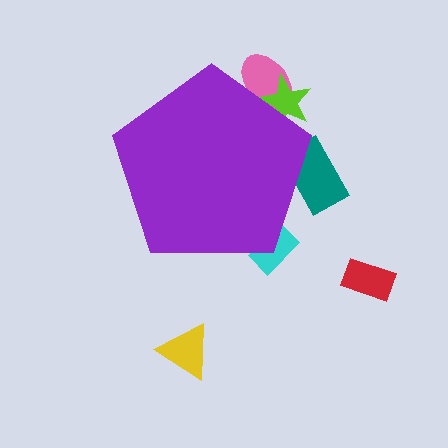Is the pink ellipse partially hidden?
Yes, the pink ellipse is partially hidden behind the purple pentagon.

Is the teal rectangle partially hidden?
Yes, the teal rectangle is partially hidden behind the purple pentagon.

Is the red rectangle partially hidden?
No, the red rectangle is fully visible.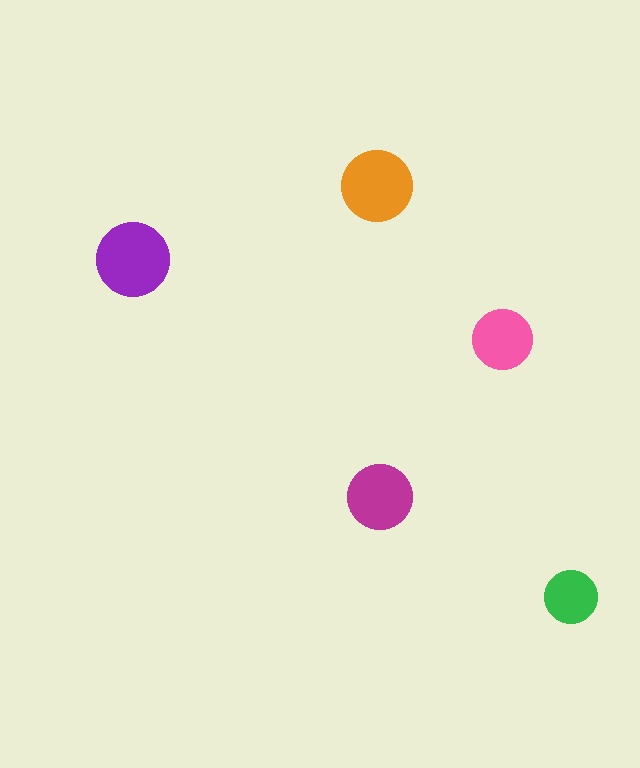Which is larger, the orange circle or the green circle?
The orange one.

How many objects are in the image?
There are 5 objects in the image.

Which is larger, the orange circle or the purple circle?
The purple one.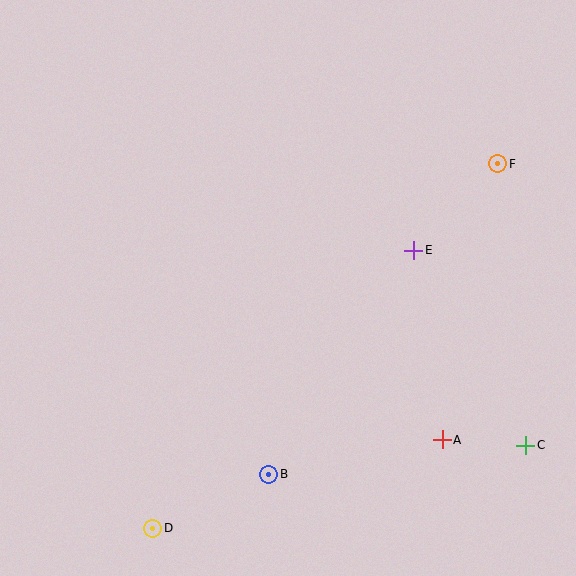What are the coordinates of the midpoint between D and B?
The midpoint between D and B is at (211, 501).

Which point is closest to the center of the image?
Point E at (414, 250) is closest to the center.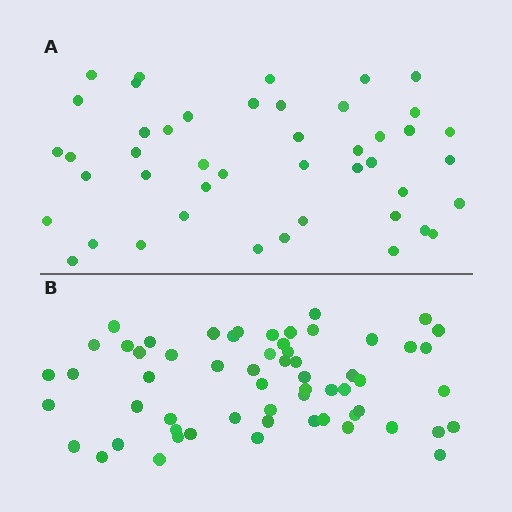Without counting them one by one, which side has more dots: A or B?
Region B (the bottom region) has more dots.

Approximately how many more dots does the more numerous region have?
Region B has approximately 15 more dots than region A.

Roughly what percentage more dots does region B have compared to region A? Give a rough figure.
About 35% more.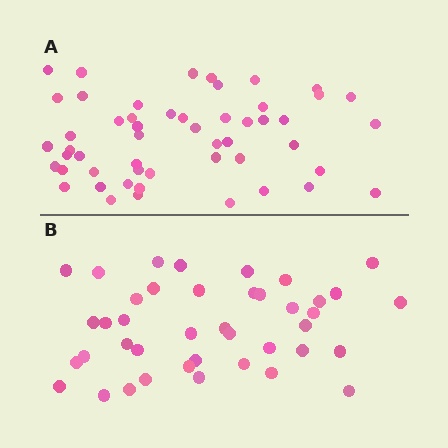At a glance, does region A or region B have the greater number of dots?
Region A (the top region) has more dots.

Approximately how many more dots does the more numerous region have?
Region A has roughly 12 or so more dots than region B.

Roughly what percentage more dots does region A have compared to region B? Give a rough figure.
About 25% more.